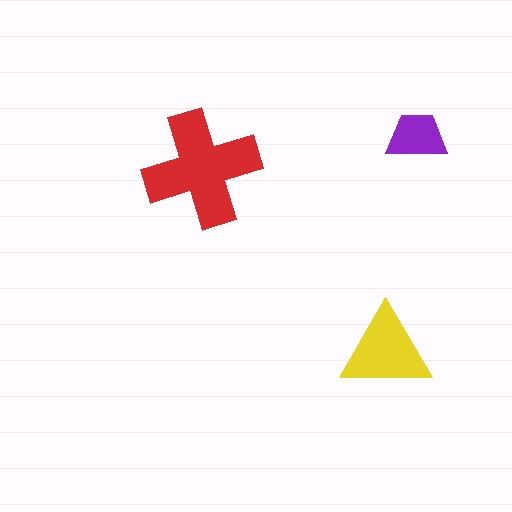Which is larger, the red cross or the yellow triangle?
The red cross.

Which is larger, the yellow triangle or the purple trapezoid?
The yellow triangle.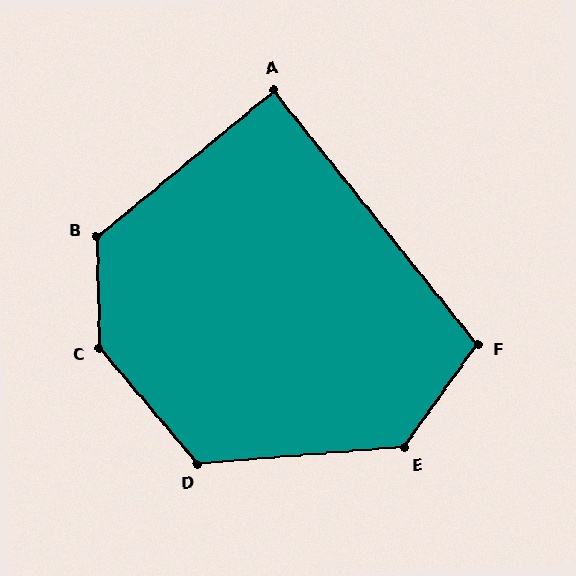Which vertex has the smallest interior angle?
A, at approximately 89 degrees.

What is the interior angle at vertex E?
Approximately 130 degrees (obtuse).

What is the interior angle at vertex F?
Approximately 106 degrees (obtuse).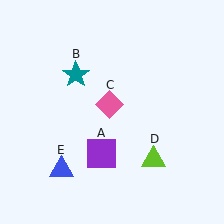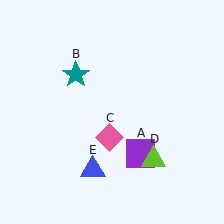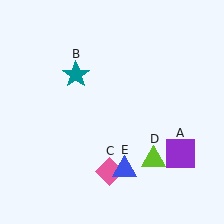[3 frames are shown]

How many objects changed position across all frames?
3 objects changed position: purple square (object A), pink diamond (object C), blue triangle (object E).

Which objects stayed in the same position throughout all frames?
Teal star (object B) and lime triangle (object D) remained stationary.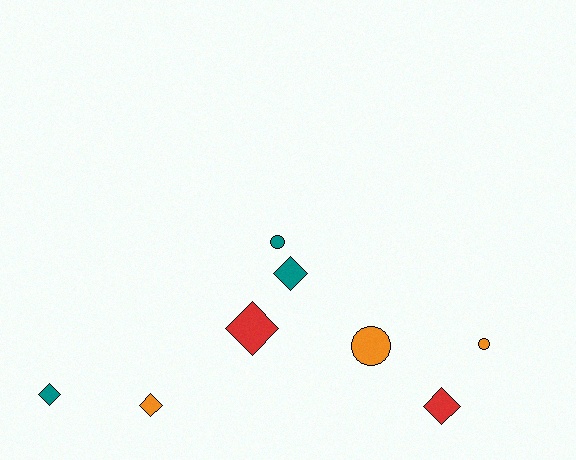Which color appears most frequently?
Teal, with 3 objects.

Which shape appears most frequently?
Diamond, with 5 objects.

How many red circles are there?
There are no red circles.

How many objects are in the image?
There are 8 objects.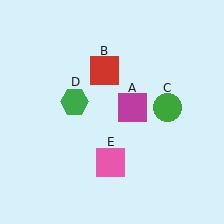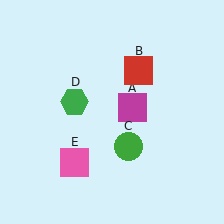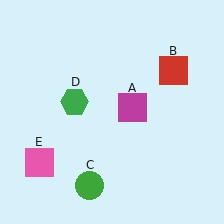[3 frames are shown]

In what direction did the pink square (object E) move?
The pink square (object E) moved left.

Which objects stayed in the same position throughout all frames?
Magenta square (object A) and green hexagon (object D) remained stationary.